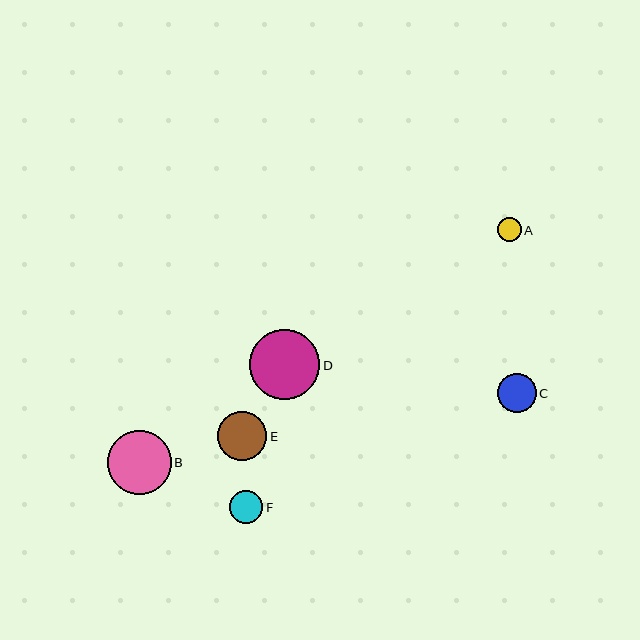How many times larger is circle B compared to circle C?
Circle B is approximately 1.7 times the size of circle C.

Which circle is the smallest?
Circle A is the smallest with a size of approximately 24 pixels.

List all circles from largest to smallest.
From largest to smallest: D, B, E, C, F, A.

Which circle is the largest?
Circle D is the largest with a size of approximately 70 pixels.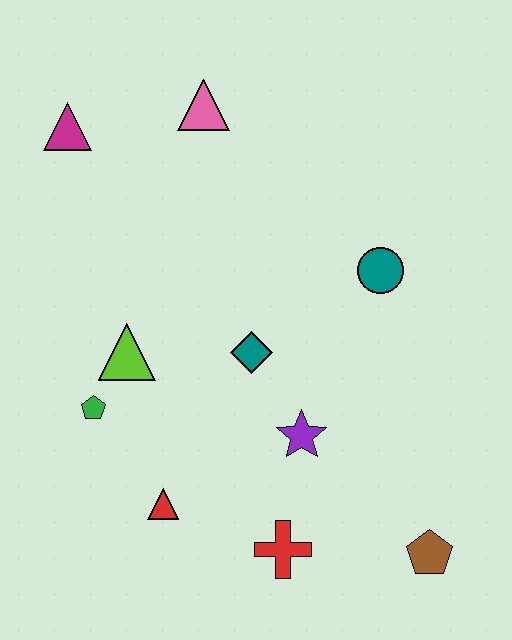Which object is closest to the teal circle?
The teal diamond is closest to the teal circle.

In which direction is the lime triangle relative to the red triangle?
The lime triangle is above the red triangle.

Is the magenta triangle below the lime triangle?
No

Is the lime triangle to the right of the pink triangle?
No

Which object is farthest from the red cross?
The magenta triangle is farthest from the red cross.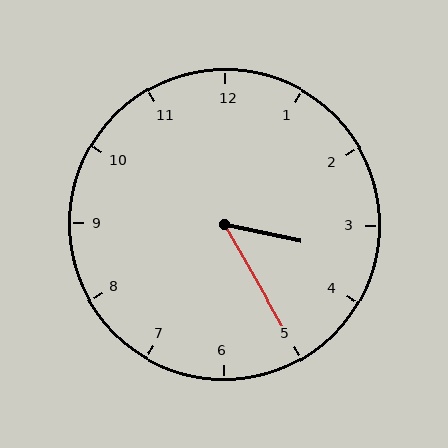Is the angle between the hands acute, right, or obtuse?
It is acute.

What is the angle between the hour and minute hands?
Approximately 48 degrees.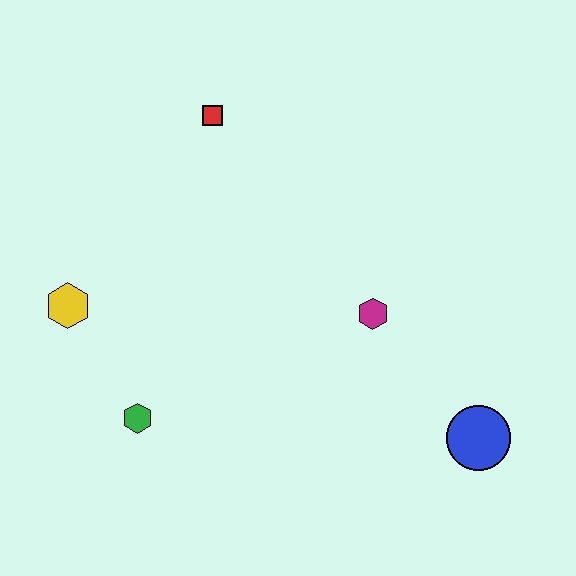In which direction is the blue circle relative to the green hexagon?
The blue circle is to the right of the green hexagon.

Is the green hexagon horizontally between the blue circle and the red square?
No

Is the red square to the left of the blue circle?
Yes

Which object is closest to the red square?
The yellow hexagon is closest to the red square.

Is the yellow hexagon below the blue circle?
No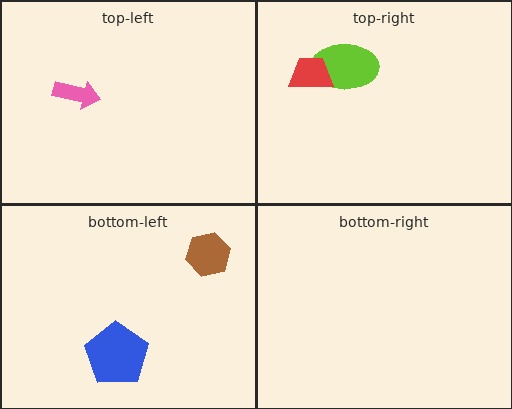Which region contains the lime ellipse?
The top-right region.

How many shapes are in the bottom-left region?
2.